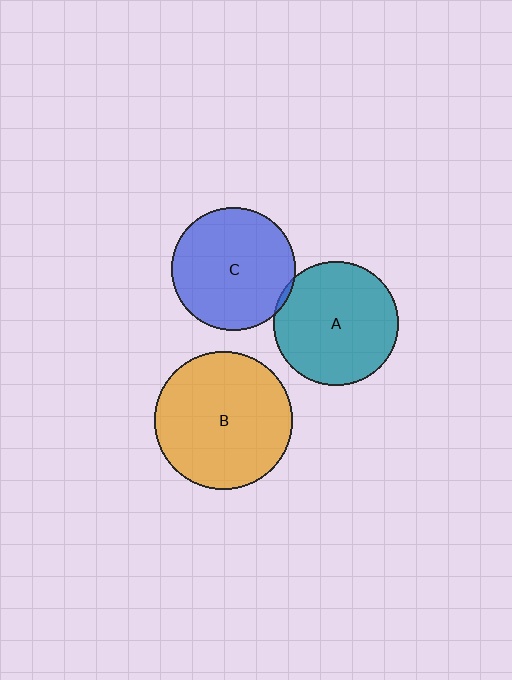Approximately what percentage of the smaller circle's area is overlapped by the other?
Approximately 5%.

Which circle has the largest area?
Circle B (orange).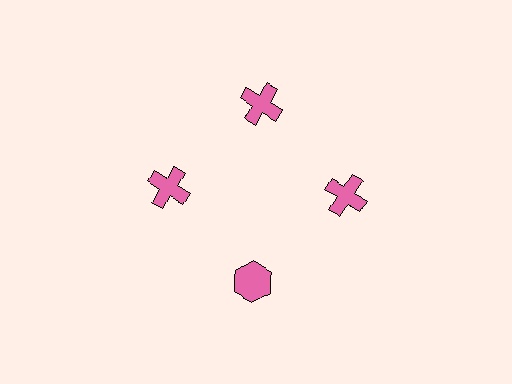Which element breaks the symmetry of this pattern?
The pink hexagon at roughly the 6 o'clock position breaks the symmetry. All other shapes are pink crosses.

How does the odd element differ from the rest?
It has a different shape: hexagon instead of cross.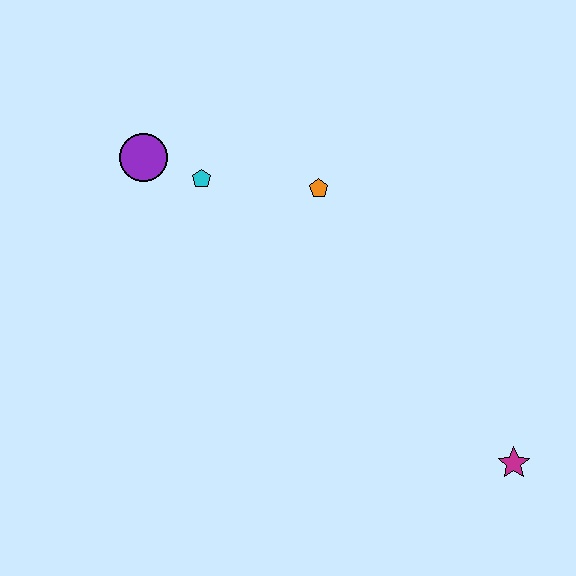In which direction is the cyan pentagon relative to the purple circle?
The cyan pentagon is to the right of the purple circle.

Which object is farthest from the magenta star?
The purple circle is farthest from the magenta star.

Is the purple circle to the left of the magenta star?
Yes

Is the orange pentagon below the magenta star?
No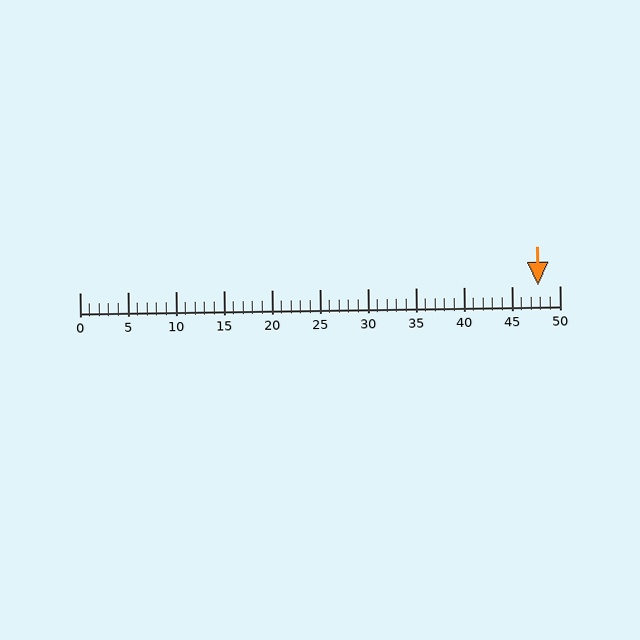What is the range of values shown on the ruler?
The ruler shows values from 0 to 50.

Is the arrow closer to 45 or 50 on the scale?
The arrow is closer to 50.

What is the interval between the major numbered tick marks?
The major tick marks are spaced 5 units apart.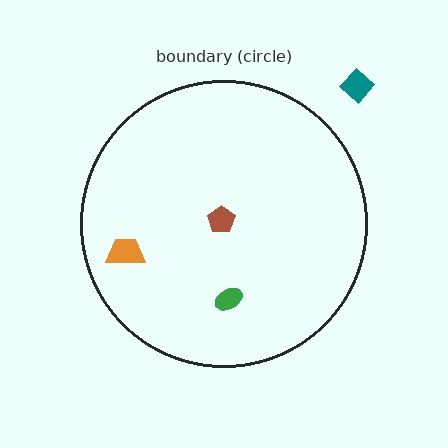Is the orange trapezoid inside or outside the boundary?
Inside.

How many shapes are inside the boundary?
3 inside, 1 outside.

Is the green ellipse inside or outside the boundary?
Inside.